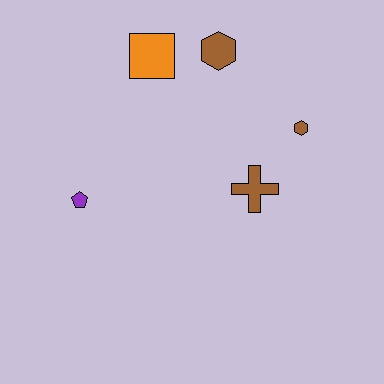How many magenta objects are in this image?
There are no magenta objects.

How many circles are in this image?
There are no circles.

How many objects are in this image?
There are 5 objects.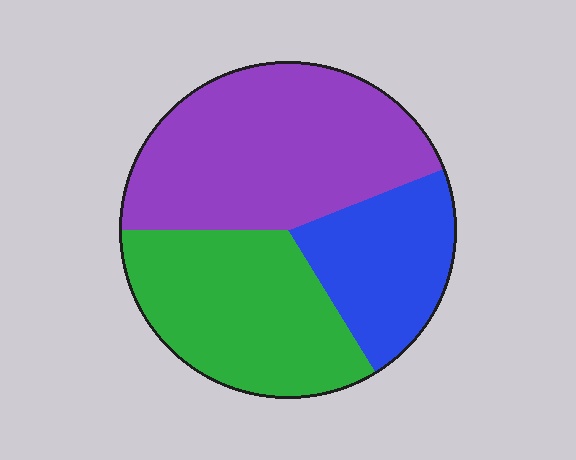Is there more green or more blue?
Green.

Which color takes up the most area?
Purple, at roughly 45%.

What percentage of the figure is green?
Green covers roughly 35% of the figure.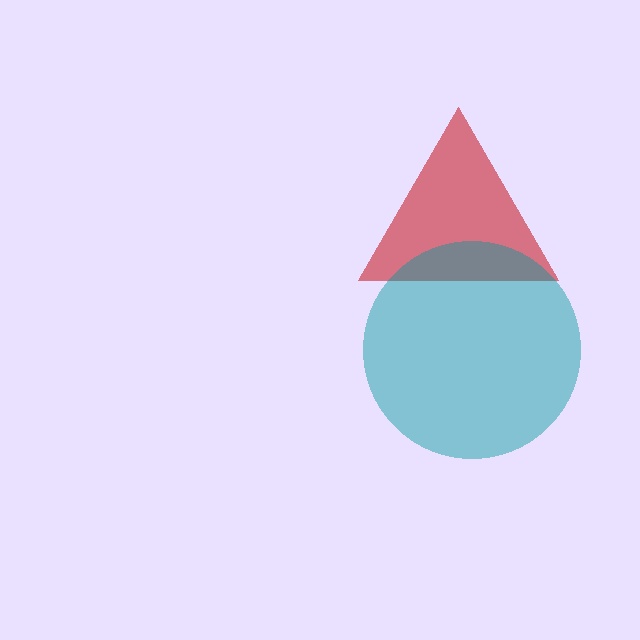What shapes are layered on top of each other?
The layered shapes are: a red triangle, a teal circle.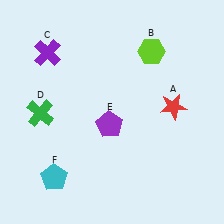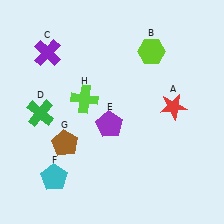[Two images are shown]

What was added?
A brown pentagon (G), a lime cross (H) were added in Image 2.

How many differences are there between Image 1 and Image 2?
There are 2 differences between the two images.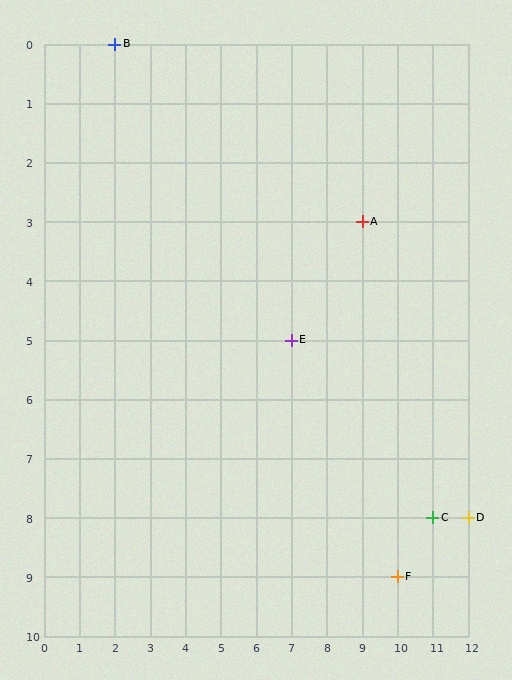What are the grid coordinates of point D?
Point D is at grid coordinates (12, 8).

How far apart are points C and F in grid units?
Points C and F are 1 column and 1 row apart (about 1.4 grid units diagonally).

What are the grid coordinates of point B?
Point B is at grid coordinates (2, 0).